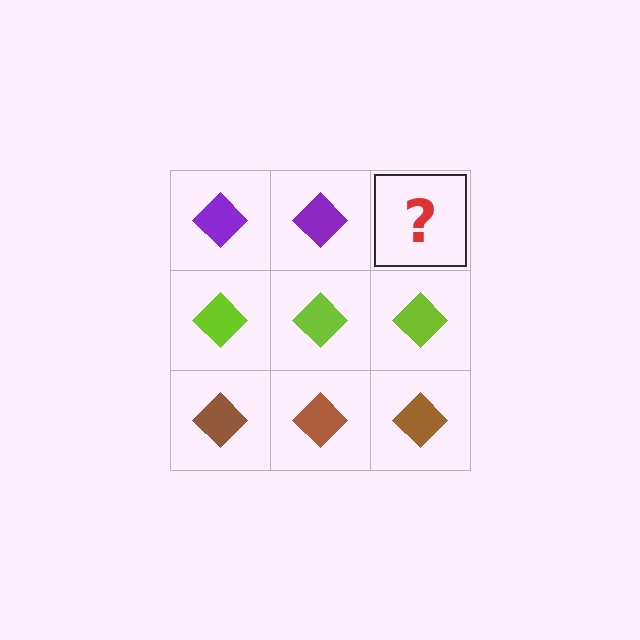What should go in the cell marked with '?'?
The missing cell should contain a purple diamond.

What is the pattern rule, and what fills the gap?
The rule is that each row has a consistent color. The gap should be filled with a purple diamond.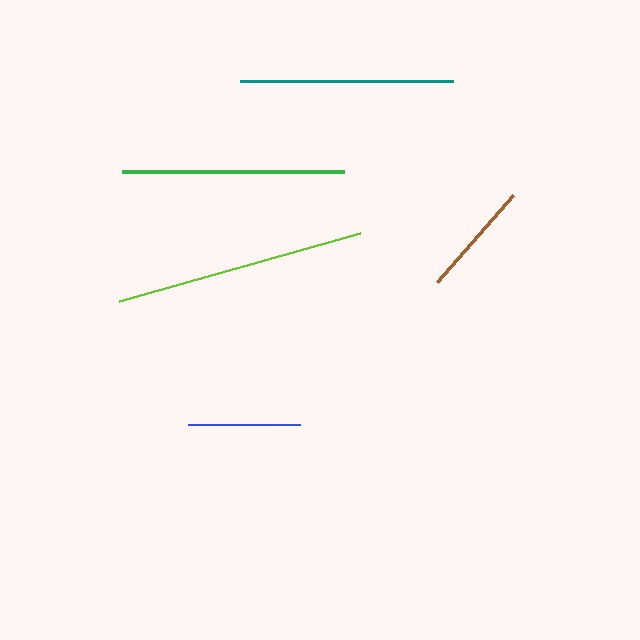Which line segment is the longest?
The lime line is the longest at approximately 251 pixels.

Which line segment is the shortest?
The blue line is the shortest at approximately 112 pixels.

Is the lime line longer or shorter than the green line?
The lime line is longer than the green line.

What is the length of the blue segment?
The blue segment is approximately 112 pixels long.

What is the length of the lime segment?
The lime segment is approximately 251 pixels long.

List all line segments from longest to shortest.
From longest to shortest: lime, green, teal, brown, blue.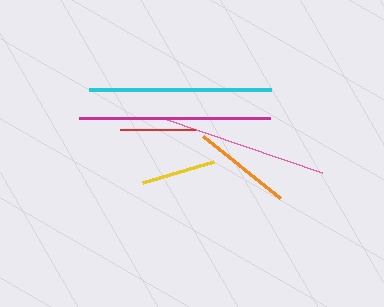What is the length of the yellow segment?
The yellow segment is approximately 74 pixels long.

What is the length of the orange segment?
The orange segment is approximately 99 pixels long.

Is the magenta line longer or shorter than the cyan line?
The magenta line is longer than the cyan line.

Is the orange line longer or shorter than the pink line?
The pink line is longer than the orange line.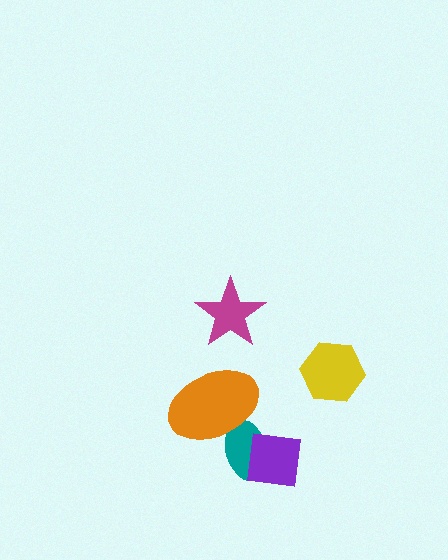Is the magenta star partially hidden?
No, no other shape covers it.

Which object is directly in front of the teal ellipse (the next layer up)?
The purple square is directly in front of the teal ellipse.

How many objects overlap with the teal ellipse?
2 objects overlap with the teal ellipse.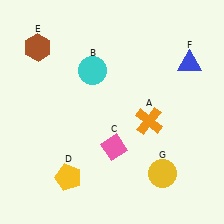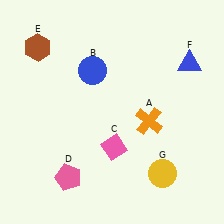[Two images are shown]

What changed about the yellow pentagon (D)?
In Image 1, D is yellow. In Image 2, it changed to pink.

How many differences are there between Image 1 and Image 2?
There are 2 differences between the two images.